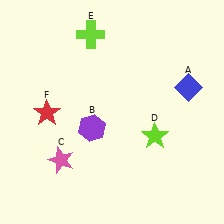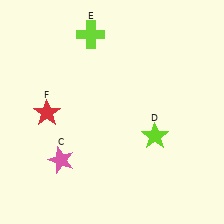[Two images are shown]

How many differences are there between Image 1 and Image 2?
There are 2 differences between the two images.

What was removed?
The purple hexagon (B), the blue diamond (A) were removed in Image 2.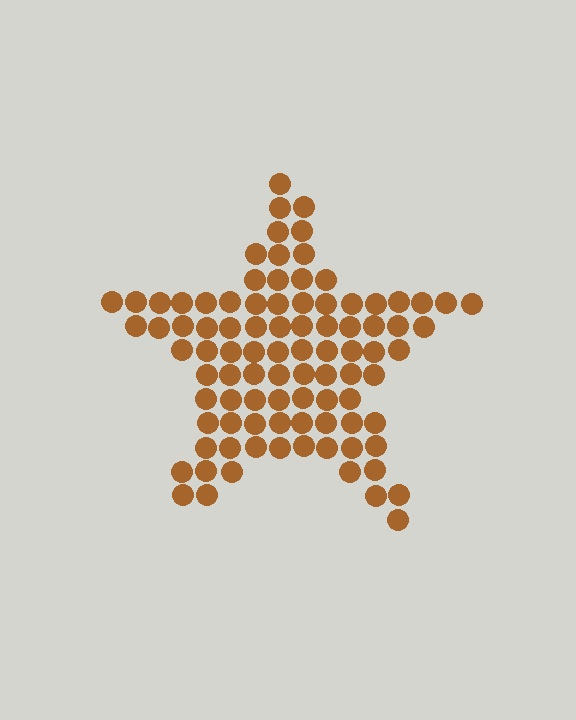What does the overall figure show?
The overall figure shows a star.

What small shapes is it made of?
It is made of small circles.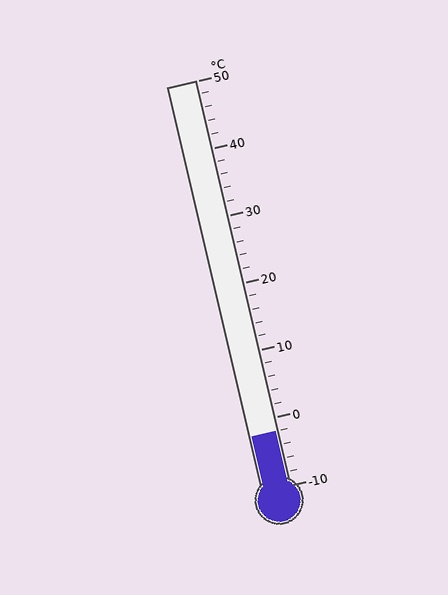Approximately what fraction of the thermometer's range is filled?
The thermometer is filled to approximately 15% of its range.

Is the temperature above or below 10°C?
The temperature is below 10°C.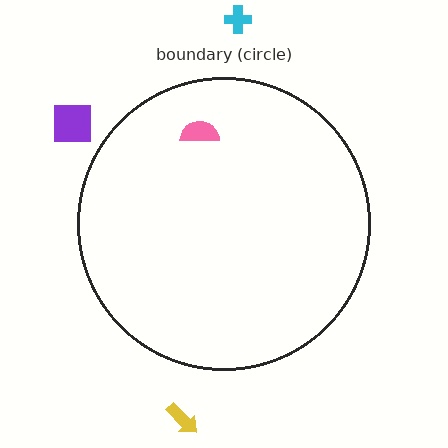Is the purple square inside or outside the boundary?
Outside.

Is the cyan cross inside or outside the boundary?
Outside.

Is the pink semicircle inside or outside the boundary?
Inside.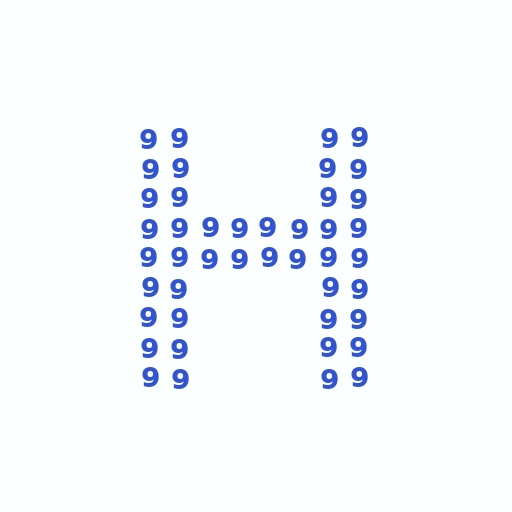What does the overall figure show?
The overall figure shows the letter H.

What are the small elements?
The small elements are digit 9's.